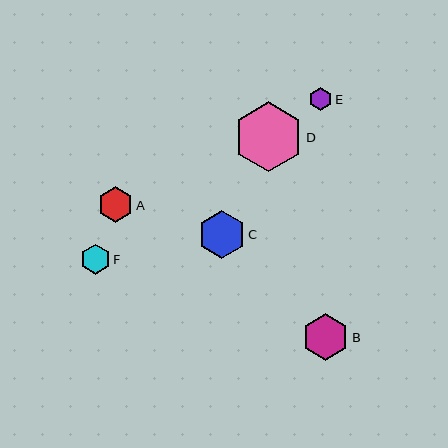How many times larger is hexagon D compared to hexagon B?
Hexagon D is approximately 1.5 times the size of hexagon B.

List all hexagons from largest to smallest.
From largest to smallest: D, C, B, A, F, E.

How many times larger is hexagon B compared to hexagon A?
Hexagon B is approximately 1.3 times the size of hexagon A.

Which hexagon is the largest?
Hexagon D is the largest with a size of approximately 70 pixels.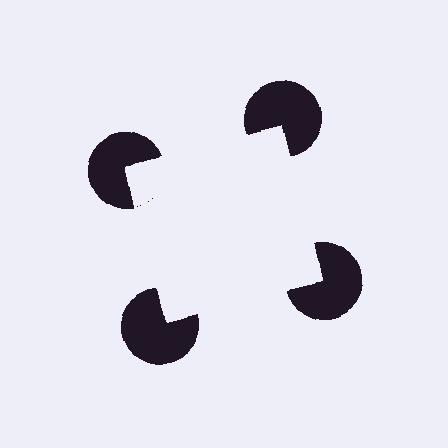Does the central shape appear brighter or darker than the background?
It typically appears slightly brighter than the background, even though no actual brightness change is drawn.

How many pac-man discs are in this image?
There are 4 — one at each vertex of the illusory square.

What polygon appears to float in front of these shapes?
An illusory square — its edges are inferred from the aligned wedge cuts in the pac-man discs, not physically drawn.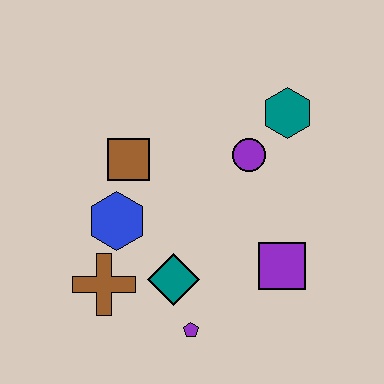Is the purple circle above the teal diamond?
Yes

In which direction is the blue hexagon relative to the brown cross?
The blue hexagon is above the brown cross.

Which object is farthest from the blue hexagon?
The teal hexagon is farthest from the blue hexagon.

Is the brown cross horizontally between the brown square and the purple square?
No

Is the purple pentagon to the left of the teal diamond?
No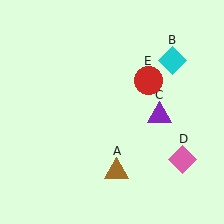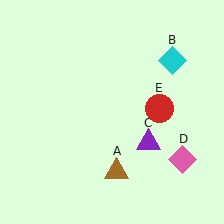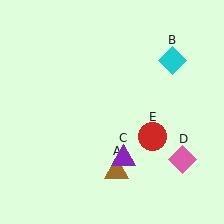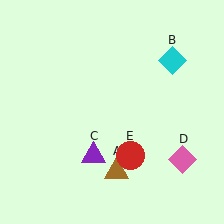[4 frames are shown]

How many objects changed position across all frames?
2 objects changed position: purple triangle (object C), red circle (object E).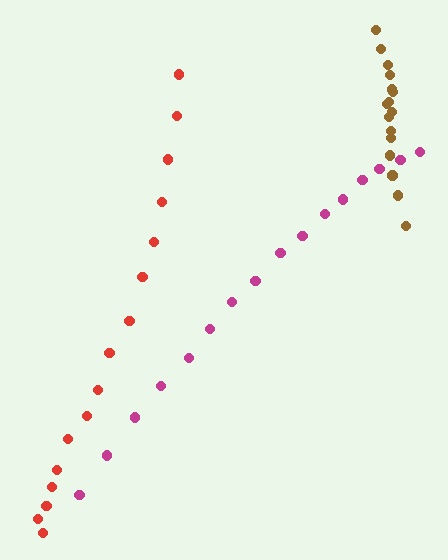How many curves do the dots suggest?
There are 3 distinct paths.